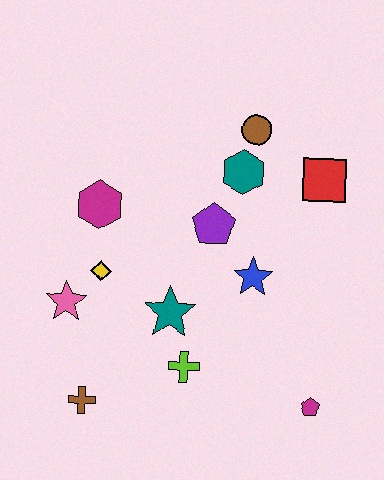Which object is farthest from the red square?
The brown cross is farthest from the red square.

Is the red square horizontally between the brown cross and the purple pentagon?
No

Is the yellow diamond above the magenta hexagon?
No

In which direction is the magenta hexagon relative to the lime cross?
The magenta hexagon is above the lime cross.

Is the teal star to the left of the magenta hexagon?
No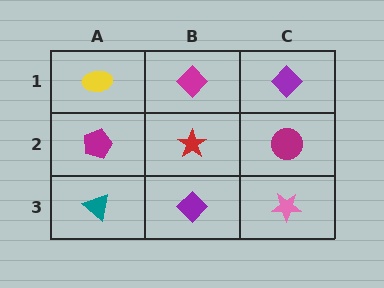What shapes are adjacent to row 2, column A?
A yellow ellipse (row 1, column A), a teal triangle (row 3, column A), a red star (row 2, column B).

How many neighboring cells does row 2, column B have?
4.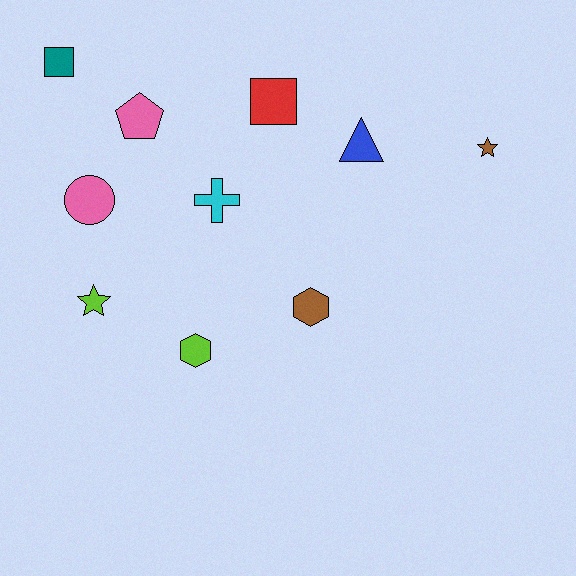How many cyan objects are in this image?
There is 1 cyan object.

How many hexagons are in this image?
There are 2 hexagons.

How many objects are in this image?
There are 10 objects.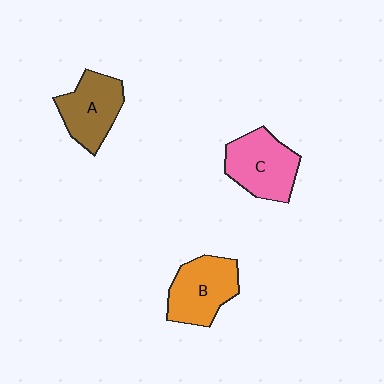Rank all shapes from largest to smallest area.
From largest to smallest: C (pink), B (orange), A (brown).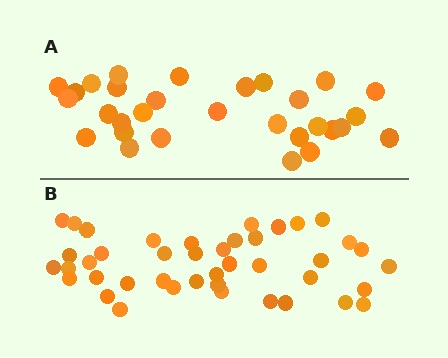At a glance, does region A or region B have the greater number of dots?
Region B (the bottom region) has more dots.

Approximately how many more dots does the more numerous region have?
Region B has roughly 12 or so more dots than region A.